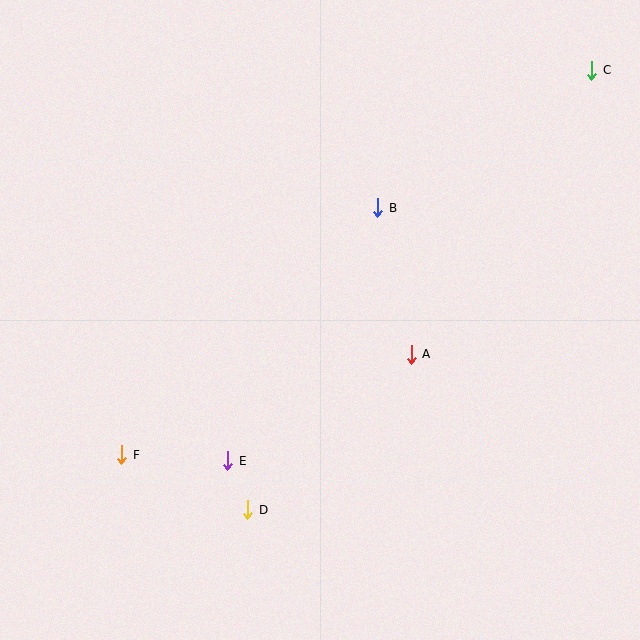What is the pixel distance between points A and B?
The distance between A and B is 150 pixels.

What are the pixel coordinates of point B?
Point B is at (378, 208).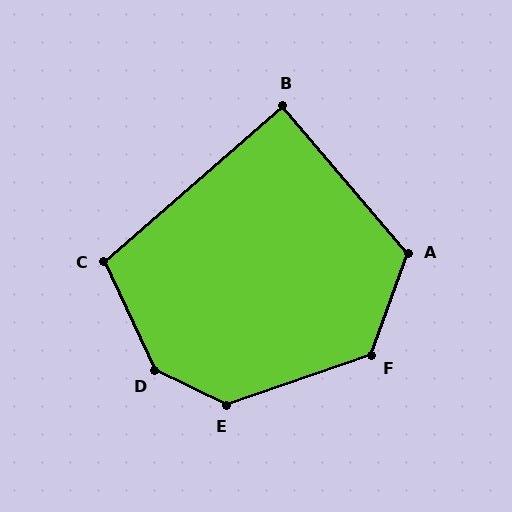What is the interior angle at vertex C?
Approximately 106 degrees (obtuse).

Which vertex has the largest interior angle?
D, at approximately 142 degrees.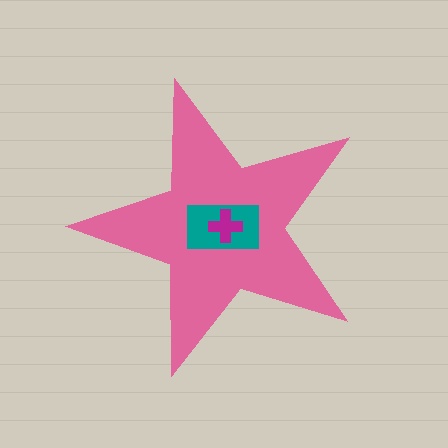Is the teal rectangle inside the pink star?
Yes.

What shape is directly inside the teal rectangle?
The magenta cross.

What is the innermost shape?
The magenta cross.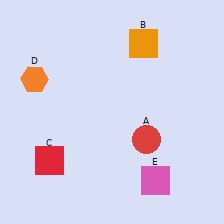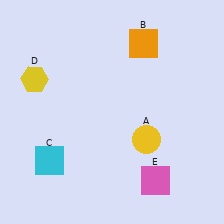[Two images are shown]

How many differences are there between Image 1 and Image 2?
There are 3 differences between the two images.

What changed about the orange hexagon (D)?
In Image 1, D is orange. In Image 2, it changed to yellow.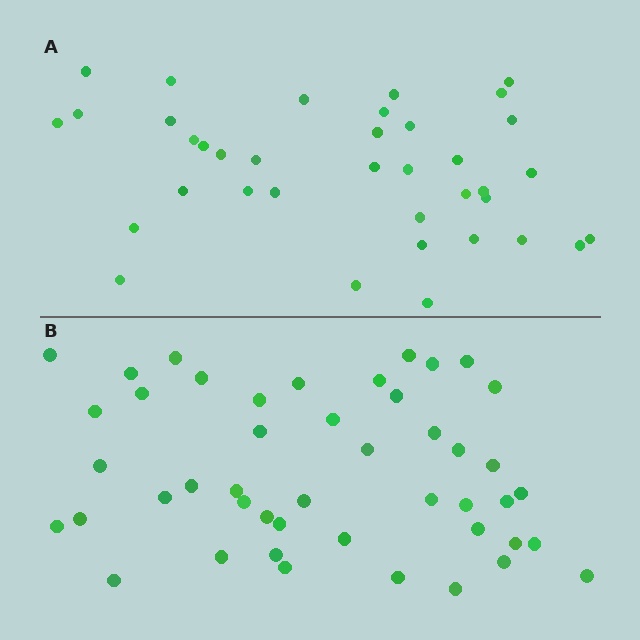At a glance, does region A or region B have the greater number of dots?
Region B (the bottom region) has more dots.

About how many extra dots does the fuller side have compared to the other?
Region B has roughly 8 or so more dots than region A.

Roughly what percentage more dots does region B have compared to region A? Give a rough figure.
About 25% more.